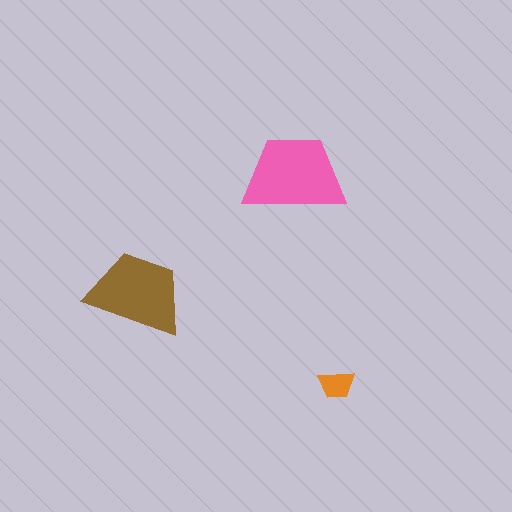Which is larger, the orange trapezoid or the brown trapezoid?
The brown one.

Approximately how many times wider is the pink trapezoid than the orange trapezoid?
About 3 times wider.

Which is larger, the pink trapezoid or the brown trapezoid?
The pink one.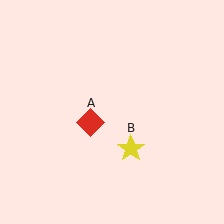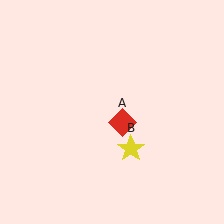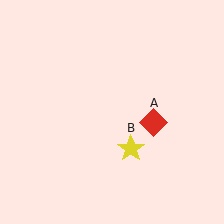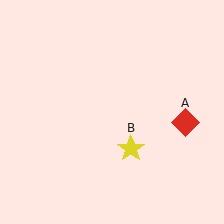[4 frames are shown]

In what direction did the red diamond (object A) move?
The red diamond (object A) moved right.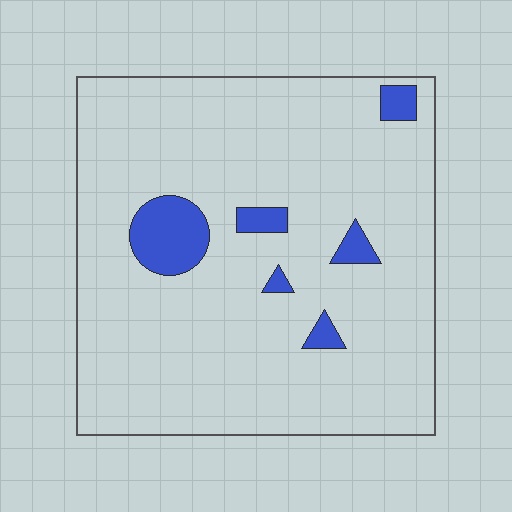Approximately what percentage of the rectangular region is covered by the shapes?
Approximately 10%.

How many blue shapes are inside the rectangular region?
6.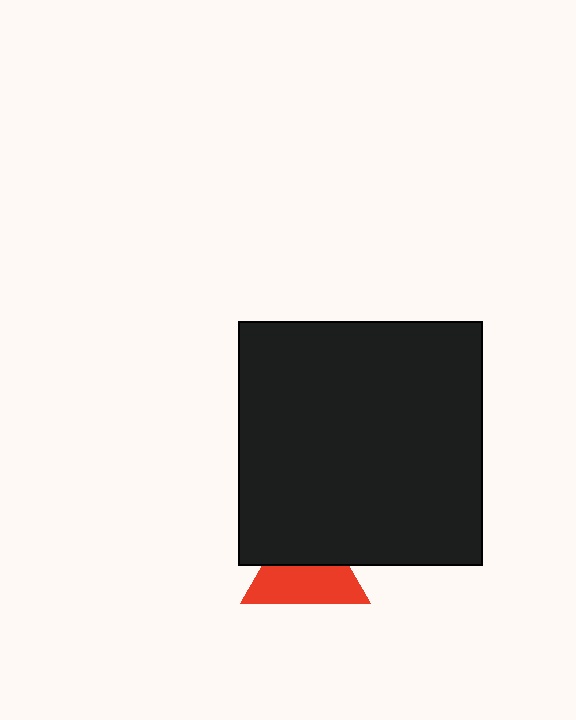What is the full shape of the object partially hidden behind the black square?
The partially hidden object is a red triangle.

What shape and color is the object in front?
The object in front is a black square.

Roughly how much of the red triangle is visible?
About half of it is visible (roughly 56%).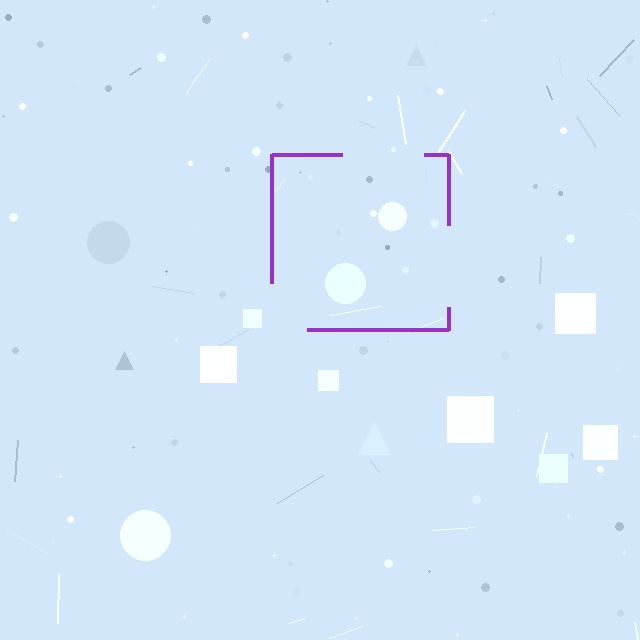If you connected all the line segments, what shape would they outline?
They would outline a square.